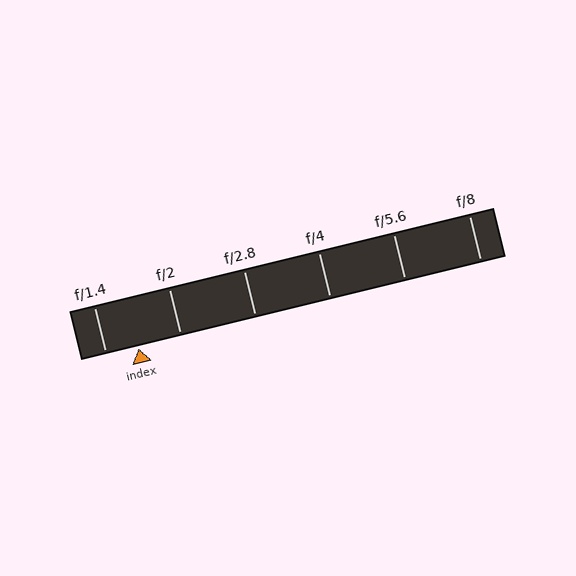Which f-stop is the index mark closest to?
The index mark is closest to f/1.4.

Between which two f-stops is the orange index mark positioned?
The index mark is between f/1.4 and f/2.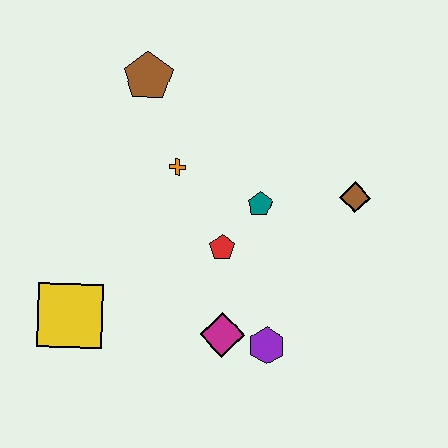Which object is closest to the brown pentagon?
The orange cross is closest to the brown pentagon.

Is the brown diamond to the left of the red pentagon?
No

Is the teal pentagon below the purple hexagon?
No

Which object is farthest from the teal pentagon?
The yellow square is farthest from the teal pentagon.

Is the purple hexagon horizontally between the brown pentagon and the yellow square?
No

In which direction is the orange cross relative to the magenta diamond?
The orange cross is above the magenta diamond.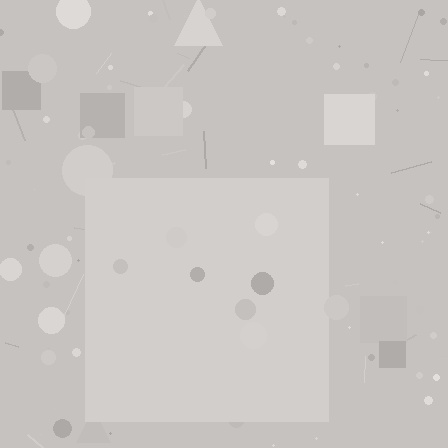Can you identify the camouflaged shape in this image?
The camouflaged shape is a square.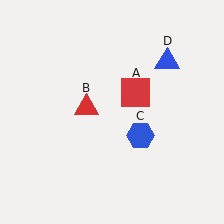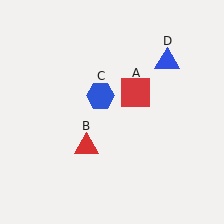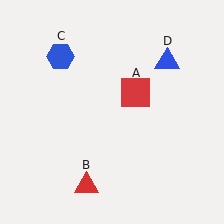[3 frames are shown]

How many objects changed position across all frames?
2 objects changed position: red triangle (object B), blue hexagon (object C).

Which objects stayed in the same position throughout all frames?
Red square (object A) and blue triangle (object D) remained stationary.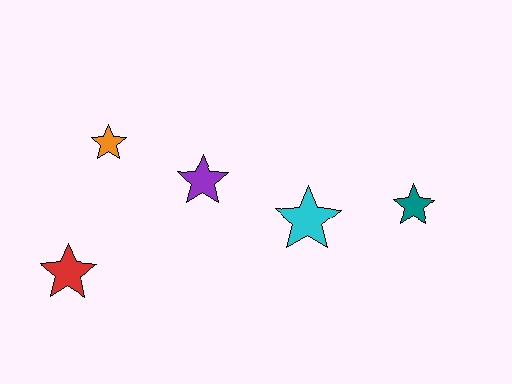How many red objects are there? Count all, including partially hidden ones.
There is 1 red object.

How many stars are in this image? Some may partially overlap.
There are 5 stars.